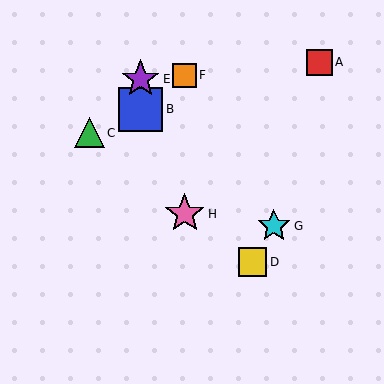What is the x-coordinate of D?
Object D is at x≈252.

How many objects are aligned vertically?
2 objects (B, E) are aligned vertically.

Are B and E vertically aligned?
Yes, both are at x≈141.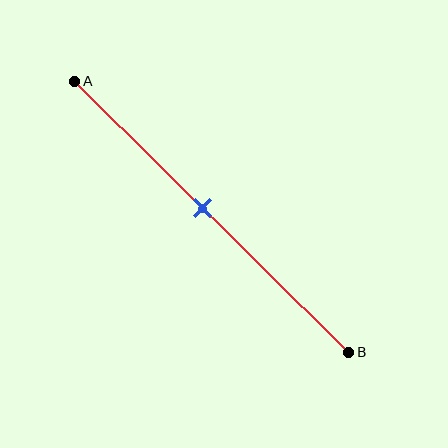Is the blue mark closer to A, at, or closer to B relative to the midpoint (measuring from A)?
The blue mark is closer to point A than the midpoint of segment AB.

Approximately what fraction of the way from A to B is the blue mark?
The blue mark is approximately 45% of the way from A to B.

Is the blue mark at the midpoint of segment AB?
No, the mark is at about 45% from A, not at the 50% midpoint.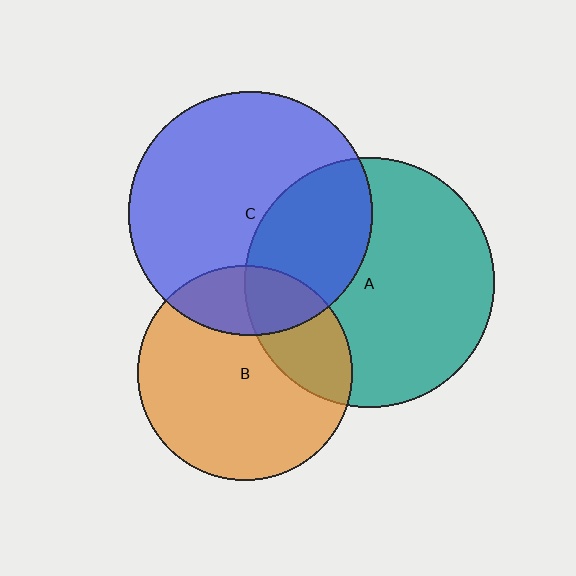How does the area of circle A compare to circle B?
Approximately 1.4 times.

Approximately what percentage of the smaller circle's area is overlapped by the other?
Approximately 25%.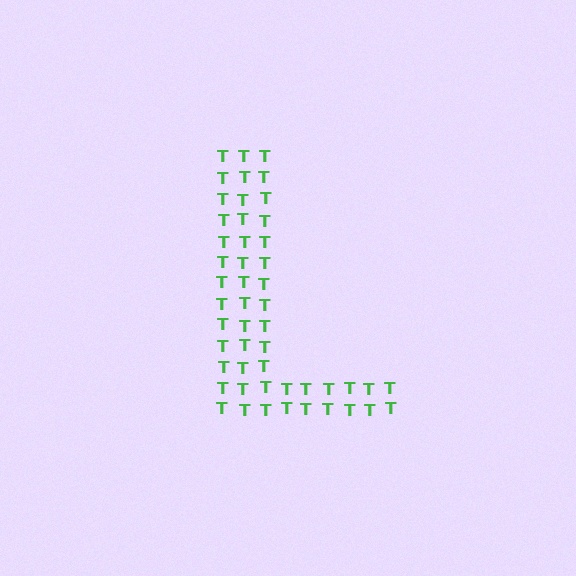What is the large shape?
The large shape is the letter L.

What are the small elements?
The small elements are letter T's.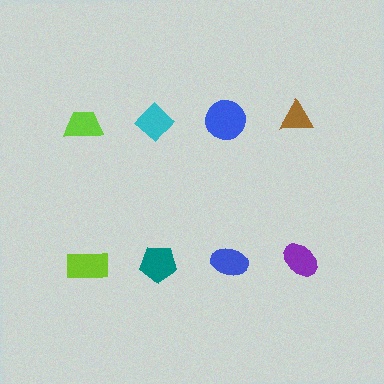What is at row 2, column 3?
A blue ellipse.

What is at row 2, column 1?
A lime rectangle.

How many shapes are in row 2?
4 shapes.